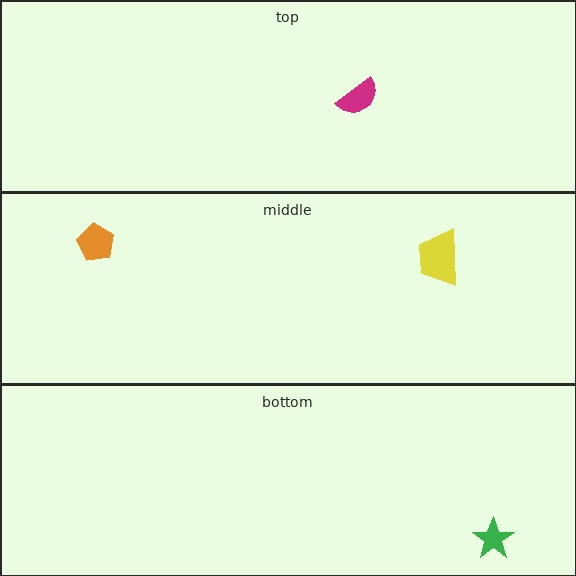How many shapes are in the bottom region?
1.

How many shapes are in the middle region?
2.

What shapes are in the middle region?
The orange pentagon, the yellow trapezoid.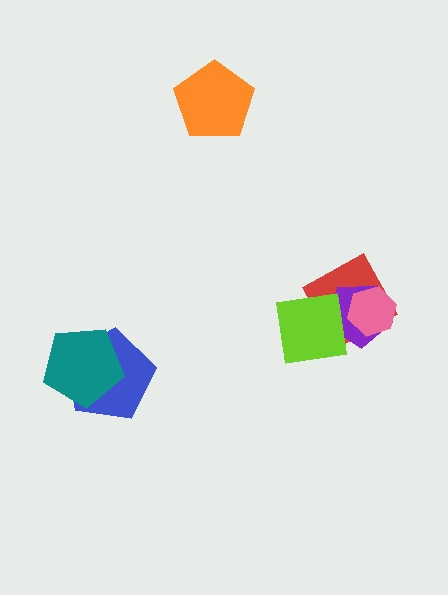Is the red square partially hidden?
Yes, it is partially covered by another shape.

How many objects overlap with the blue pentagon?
1 object overlaps with the blue pentagon.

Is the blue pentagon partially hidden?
Yes, it is partially covered by another shape.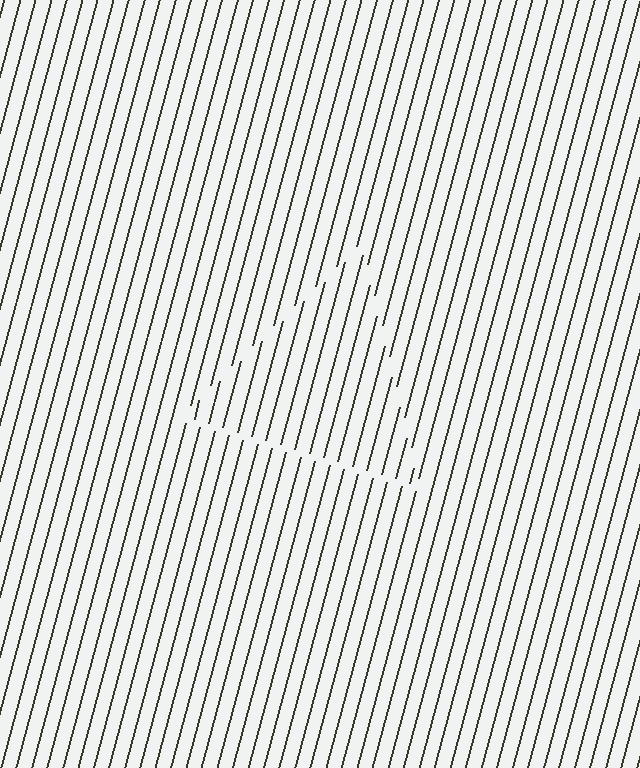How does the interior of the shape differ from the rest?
The interior of the shape contains the same grating, shifted by half a period — the contour is defined by the phase discontinuity where line-ends from the inner and outer gratings abut.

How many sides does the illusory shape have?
3 sides — the line-ends trace a triangle.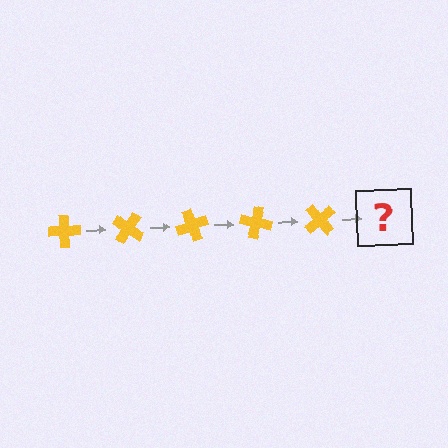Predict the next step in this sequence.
The next step is a yellow cross rotated 175 degrees.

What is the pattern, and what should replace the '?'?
The pattern is that the cross rotates 35 degrees each step. The '?' should be a yellow cross rotated 175 degrees.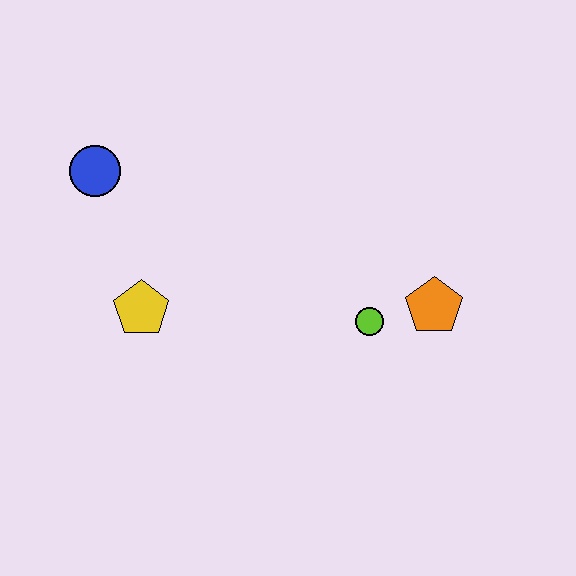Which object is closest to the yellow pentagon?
The blue circle is closest to the yellow pentagon.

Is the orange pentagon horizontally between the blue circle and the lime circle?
No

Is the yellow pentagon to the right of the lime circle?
No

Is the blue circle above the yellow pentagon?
Yes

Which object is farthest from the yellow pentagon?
The orange pentagon is farthest from the yellow pentagon.